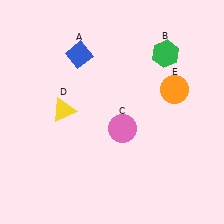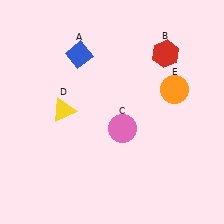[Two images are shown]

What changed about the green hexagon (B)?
In Image 1, B is green. In Image 2, it changed to red.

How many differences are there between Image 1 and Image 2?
There is 1 difference between the two images.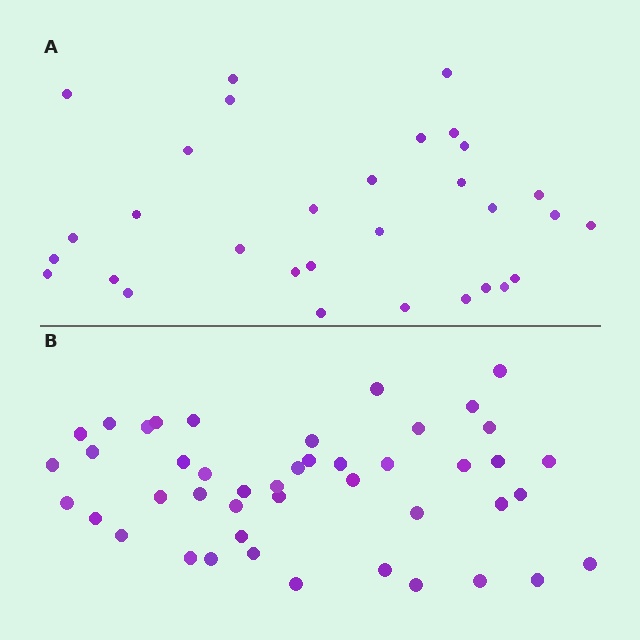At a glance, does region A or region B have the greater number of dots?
Region B (the bottom region) has more dots.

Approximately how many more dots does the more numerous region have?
Region B has approximately 15 more dots than region A.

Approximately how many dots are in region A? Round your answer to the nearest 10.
About 30 dots. (The exact count is 31, which rounds to 30.)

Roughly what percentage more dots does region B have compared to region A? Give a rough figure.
About 45% more.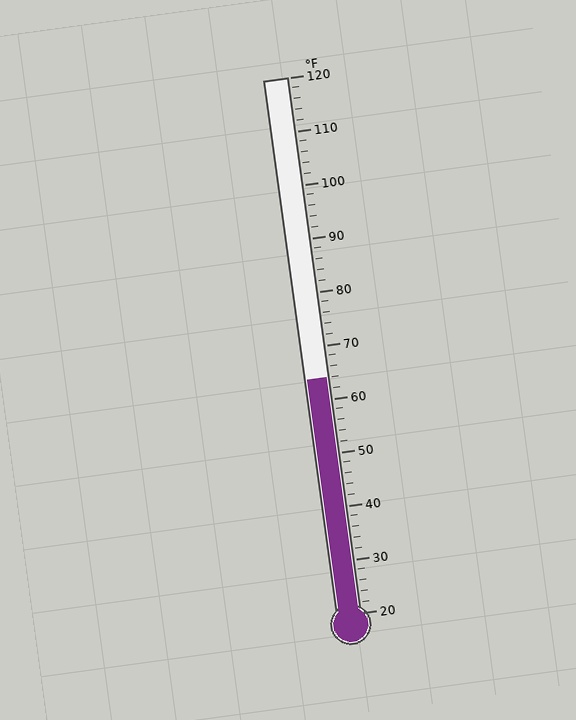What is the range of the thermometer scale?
The thermometer scale ranges from 20°F to 120°F.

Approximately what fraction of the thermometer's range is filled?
The thermometer is filled to approximately 45% of its range.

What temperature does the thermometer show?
The thermometer shows approximately 64°F.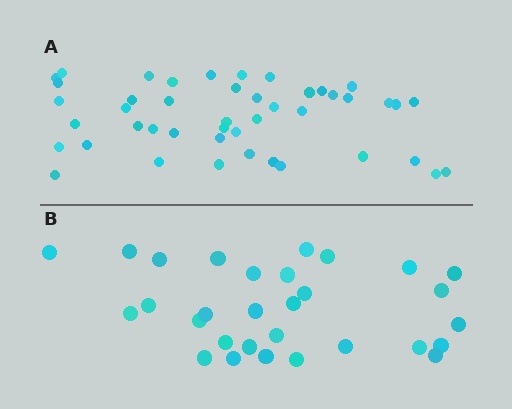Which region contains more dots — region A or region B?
Region A (the top region) has more dots.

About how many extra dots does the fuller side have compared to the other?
Region A has approximately 15 more dots than region B.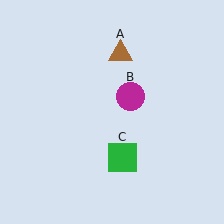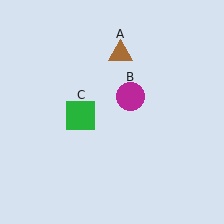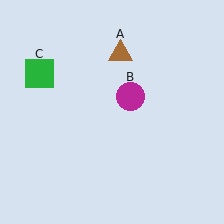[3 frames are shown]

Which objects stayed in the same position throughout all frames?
Brown triangle (object A) and magenta circle (object B) remained stationary.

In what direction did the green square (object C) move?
The green square (object C) moved up and to the left.